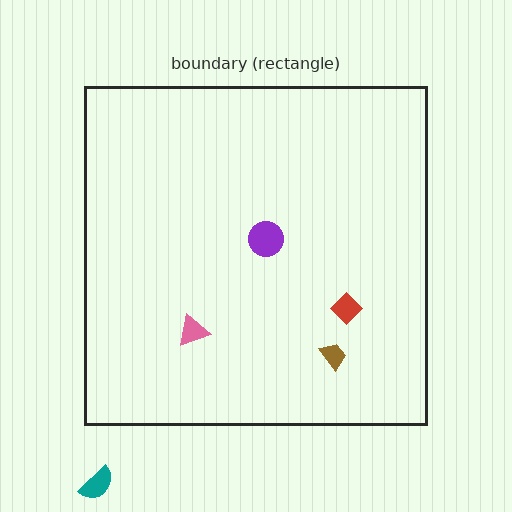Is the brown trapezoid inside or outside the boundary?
Inside.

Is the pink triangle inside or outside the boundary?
Inside.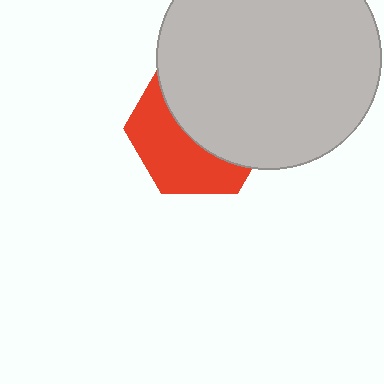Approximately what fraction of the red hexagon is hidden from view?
Roughly 56% of the red hexagon is hidden behind the light gray circle.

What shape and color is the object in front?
The object in front is a light gray circle.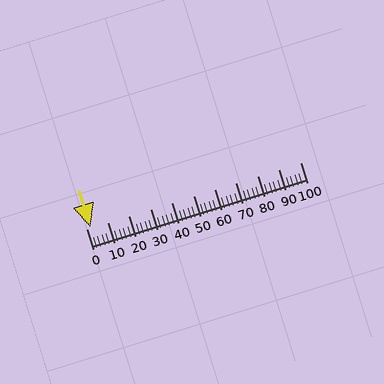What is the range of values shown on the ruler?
The ruler shows values from 0 to 100.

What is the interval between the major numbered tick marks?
The major tick marks are spaced 10 units apart.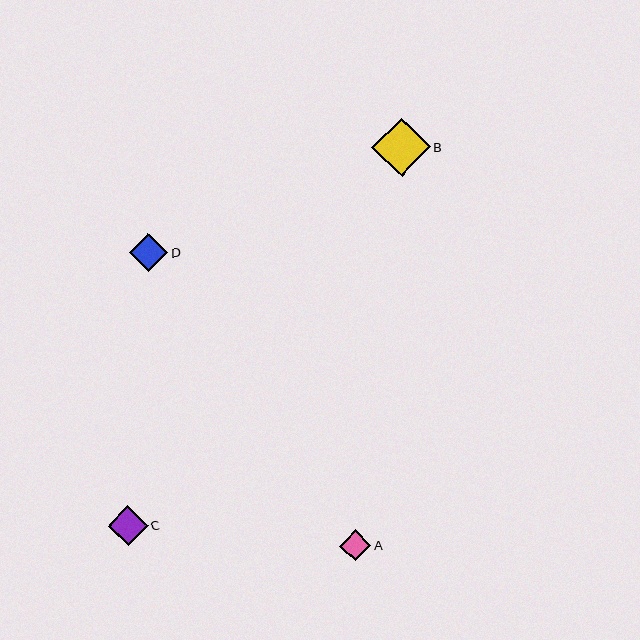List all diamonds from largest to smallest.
From largest to smallest: B, C, D, A.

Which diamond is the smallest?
Diamond A is the smallest with a size of approximately 31 pixels.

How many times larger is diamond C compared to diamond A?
Diamond C is approximately 1.3 times the size of diamond A.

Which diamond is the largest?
Diamond B is the largest with a size of approximately 58 pixels.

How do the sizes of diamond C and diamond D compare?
Diamond C and diamond D are approximately the same size.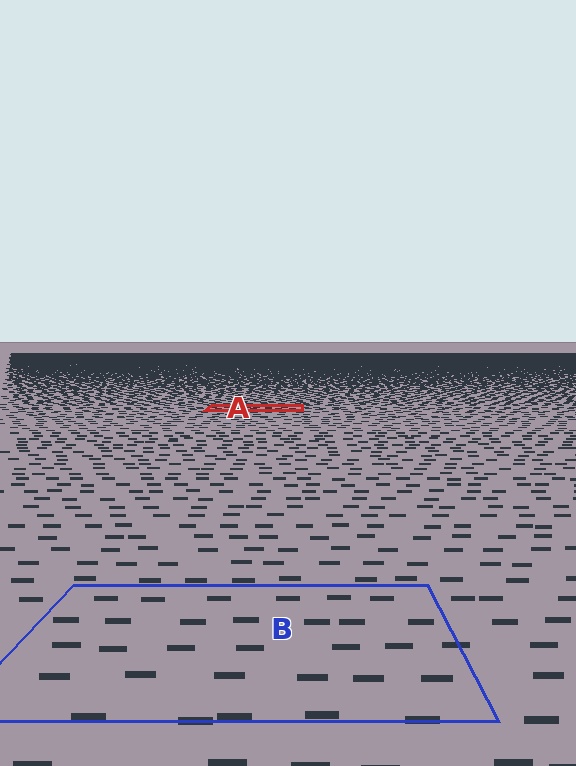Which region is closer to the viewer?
Region B is closer. The texture elements there are larger and more spread out.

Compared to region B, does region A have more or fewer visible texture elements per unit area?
Region A has more texture elements per unit area — they are packed more densely because it is farther away.